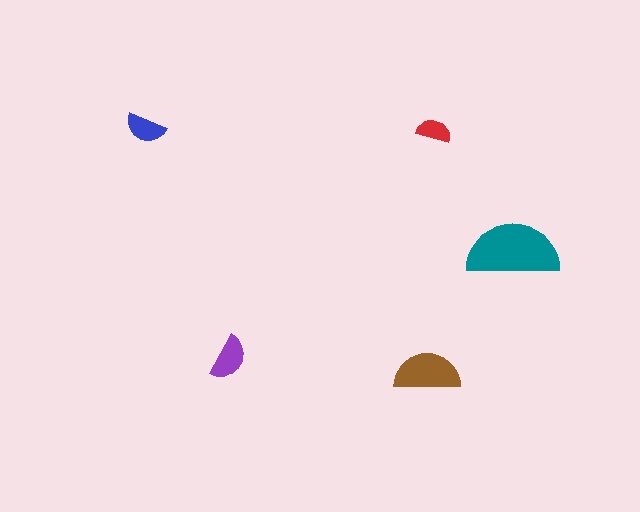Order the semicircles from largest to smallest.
the teal one, the brown one, the purple one, the blue one, the red one.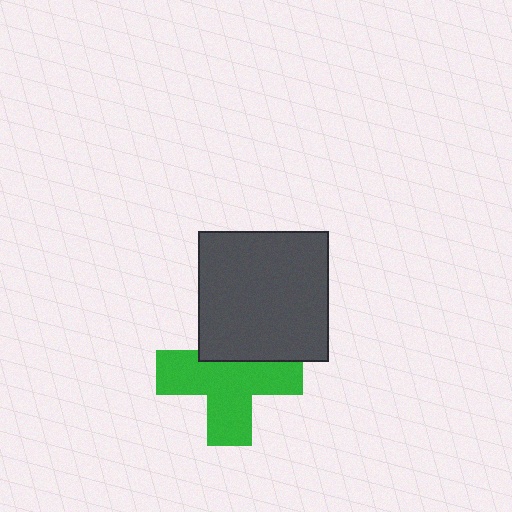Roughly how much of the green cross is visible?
Most of it is visible (roughly 69%).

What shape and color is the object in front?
The object in front is a dark gray square.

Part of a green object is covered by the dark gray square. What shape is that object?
It is a cross.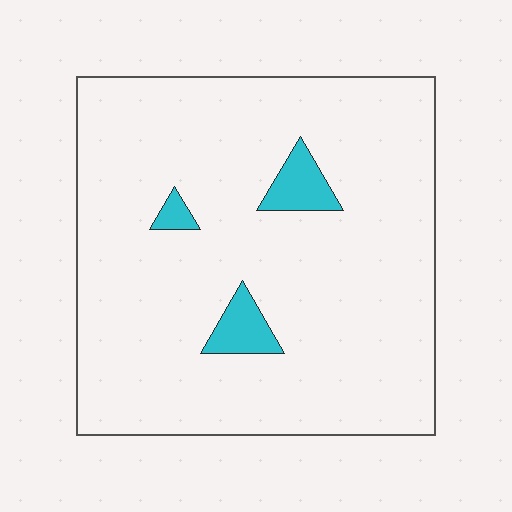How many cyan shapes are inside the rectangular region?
3.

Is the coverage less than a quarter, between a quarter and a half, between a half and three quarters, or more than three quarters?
Less than a quarter.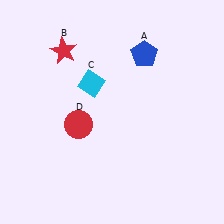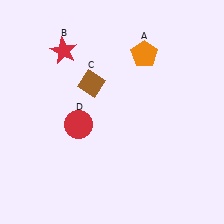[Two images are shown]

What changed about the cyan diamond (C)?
In Image 1, C is cyan. In Image 2, it changed to brown.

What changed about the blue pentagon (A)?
In Image 1, A is blue. In Image 2, it changed to orange.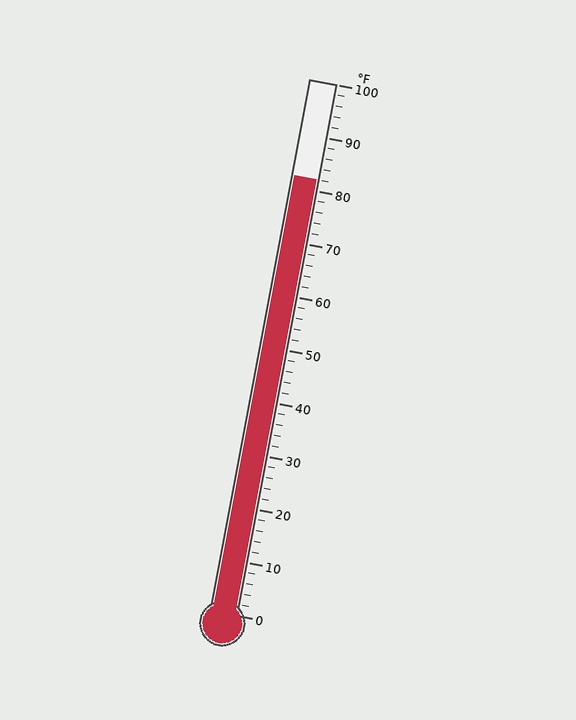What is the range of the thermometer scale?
The thermometer scale ranges from 0°F to 100°F.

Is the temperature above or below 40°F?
The temperature is above 40°F.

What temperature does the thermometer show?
The thermometer shows approximately 82°F.